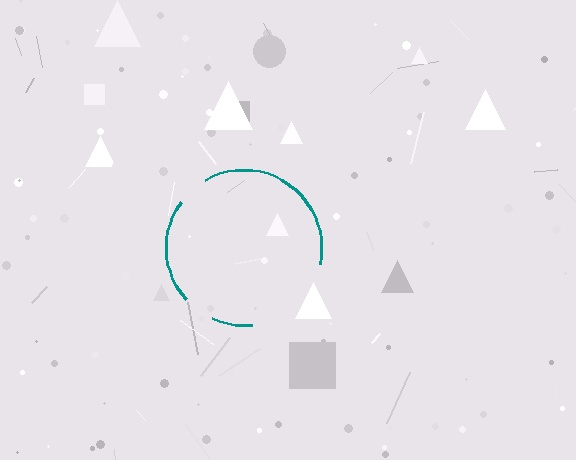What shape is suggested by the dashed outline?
The dashed outline suggests a circle.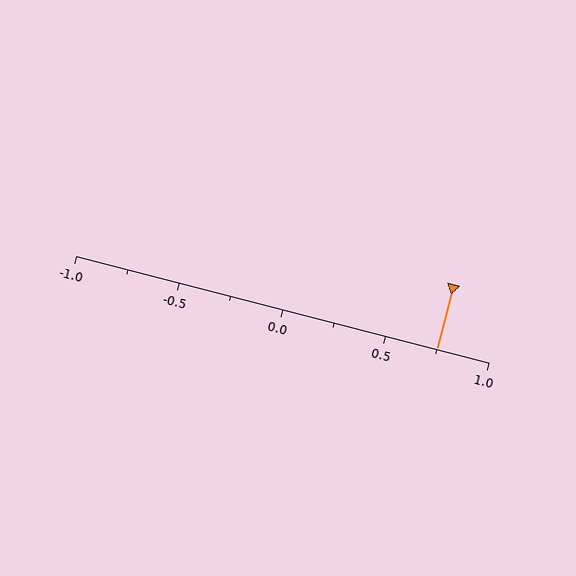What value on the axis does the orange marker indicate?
The marker indicates approximately 0.75.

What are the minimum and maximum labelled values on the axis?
The axis runs from -1.0 to 1.0.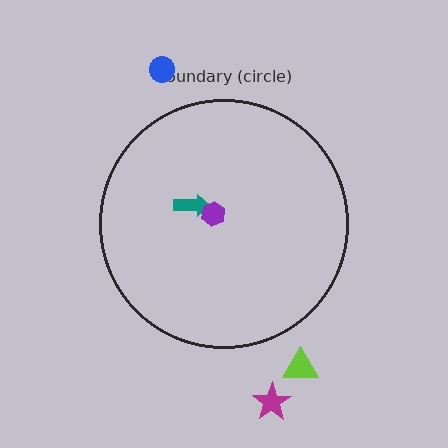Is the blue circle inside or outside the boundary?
Outside.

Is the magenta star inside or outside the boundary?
Outside.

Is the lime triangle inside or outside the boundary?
Outside.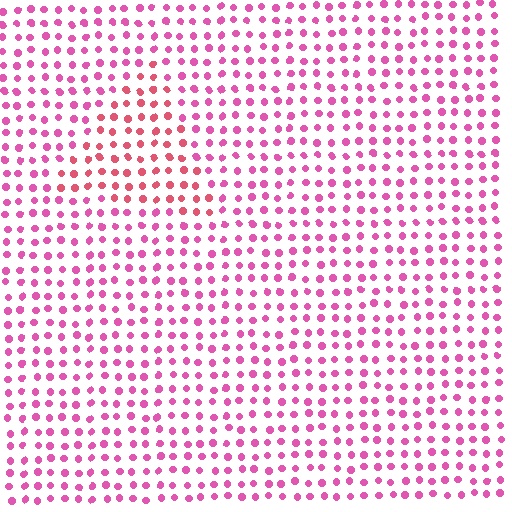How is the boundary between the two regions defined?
The boundary is defined purely by a slight shift in hue (about 27 degrees). Spacing, size, and orientation are identical on both sides.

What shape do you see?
I see a triangle.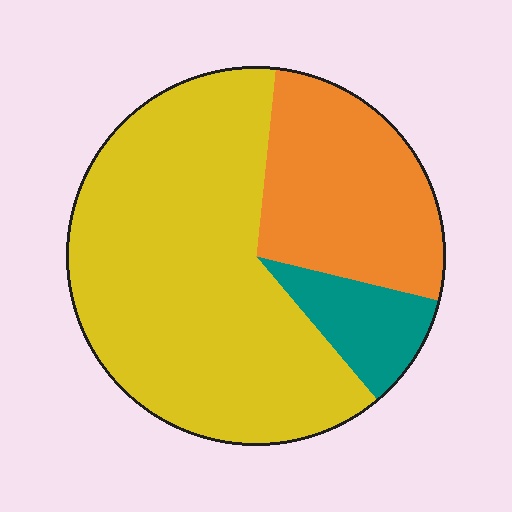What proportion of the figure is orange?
Orange covers about 25% of the figure.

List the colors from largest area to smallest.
From largest to smallest: yellow, orange, teal.